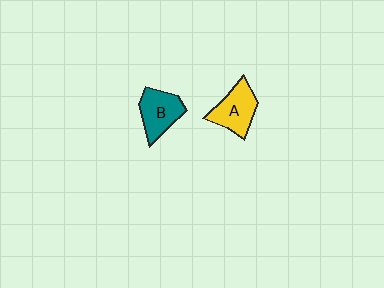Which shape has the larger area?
Shape A (yellow).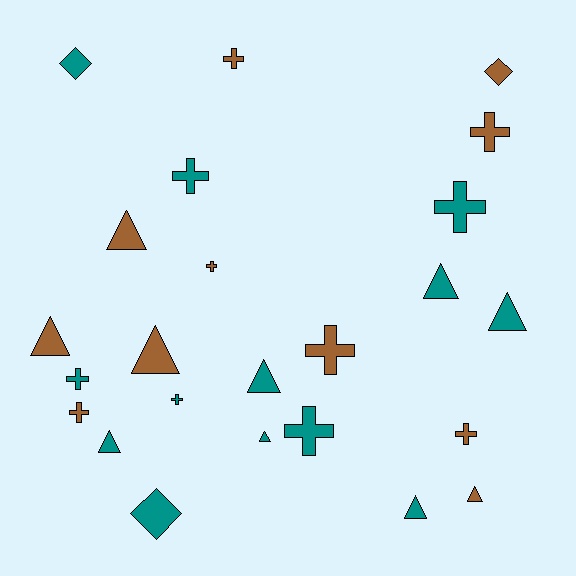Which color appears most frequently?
Teal, with 13 objects.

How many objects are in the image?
There are 24 objects.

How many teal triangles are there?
There are 6 teal triangles.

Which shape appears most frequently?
Cross, with 11 objects.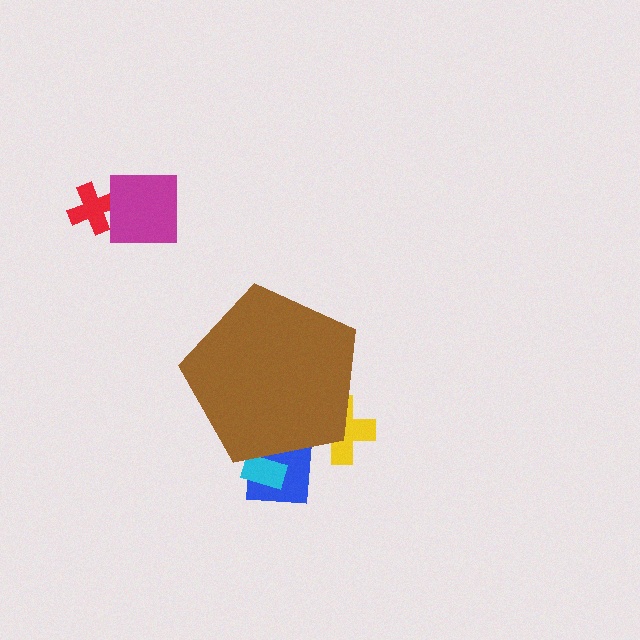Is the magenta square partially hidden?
No, the magenta square is fully visible.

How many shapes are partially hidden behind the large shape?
3 shapes are partially hidden.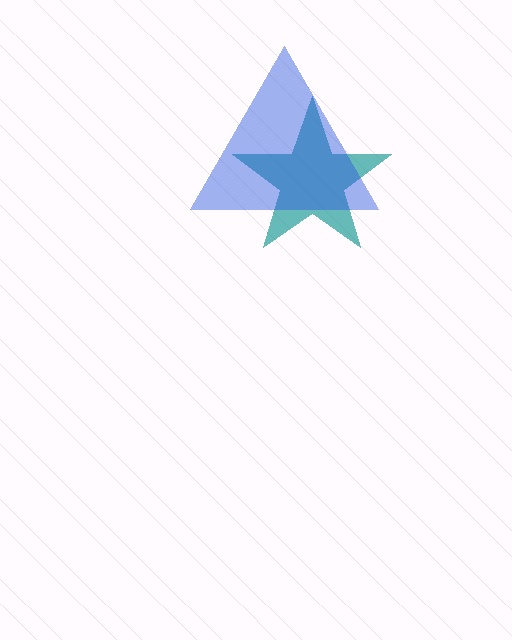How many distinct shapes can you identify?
There are 2 distinct shapes: a teal star, a blue triangle.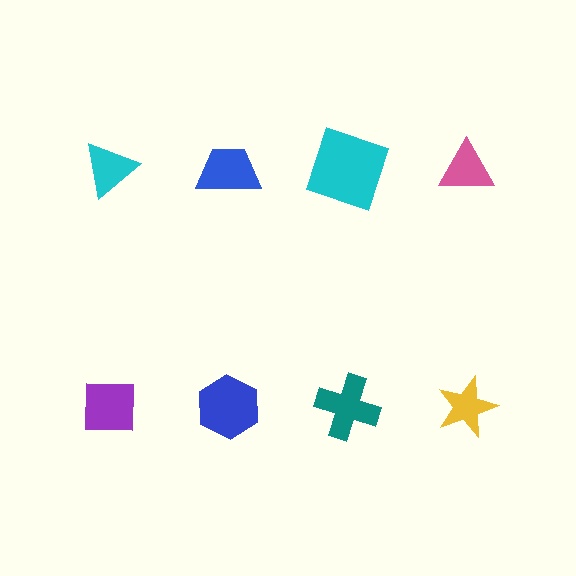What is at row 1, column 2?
A blue trapezoid.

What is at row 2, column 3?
A teal cross.